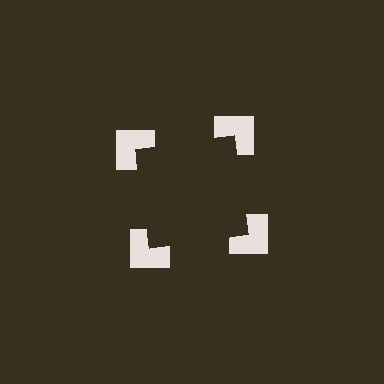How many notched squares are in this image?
There are 4 — one at each vertex of the illusory square.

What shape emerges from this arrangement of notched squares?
An illusory square — its edges are inferred from the aligned wedge cuts in the notched squares, not physically drawn.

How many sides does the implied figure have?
4 sides.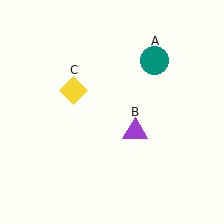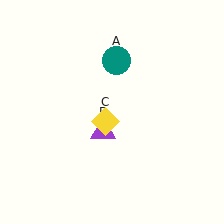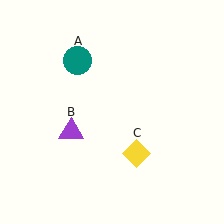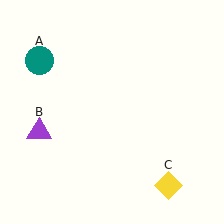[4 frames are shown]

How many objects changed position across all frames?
3 objects changed position: teal circle (object A), purple triangle (object B), yellow diamond (object C).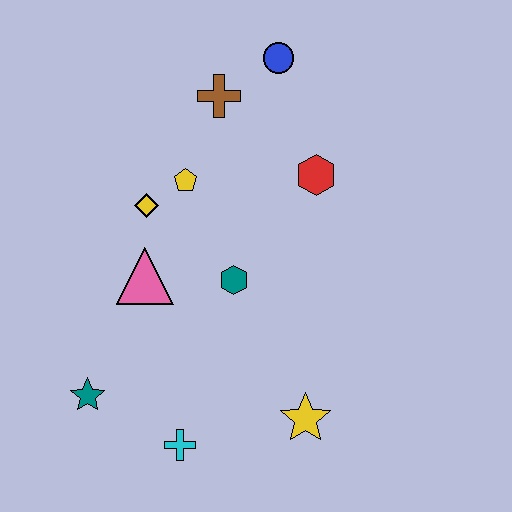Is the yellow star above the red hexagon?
No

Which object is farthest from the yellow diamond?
The yellow star is farthest from the yellow diamond.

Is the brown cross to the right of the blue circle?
No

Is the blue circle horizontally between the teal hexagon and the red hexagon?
Yes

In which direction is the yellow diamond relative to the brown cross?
The yellow diamond is below the brown cross.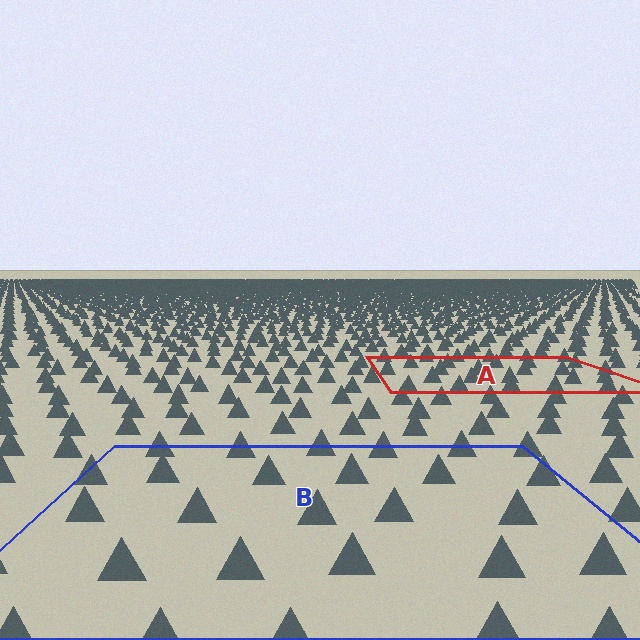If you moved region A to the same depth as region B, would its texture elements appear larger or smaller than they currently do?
They would appear larger. At a closer depth, the same texture elements are projected at a bigger on-screen size.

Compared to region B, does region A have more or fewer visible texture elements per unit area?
Region A has more texture elements per unit area — they are packed more densely because it is farther away.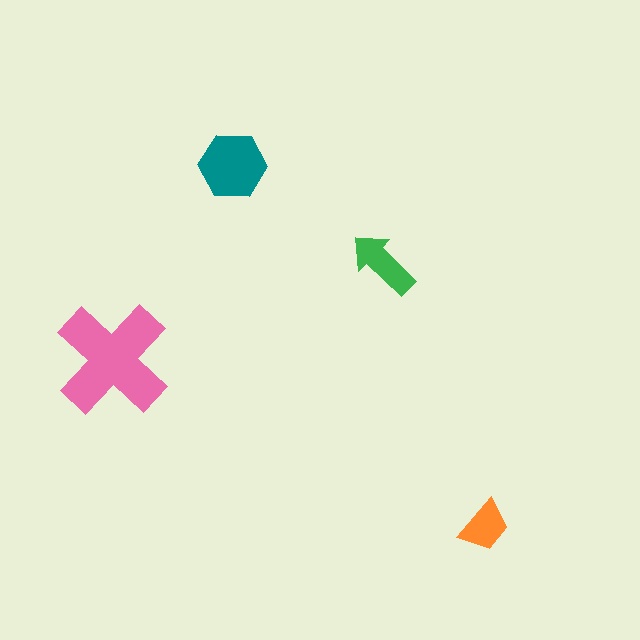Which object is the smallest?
The orange trapezoid.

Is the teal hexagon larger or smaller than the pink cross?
Smaller.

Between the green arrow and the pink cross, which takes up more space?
The pink cross.